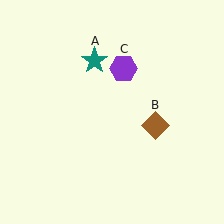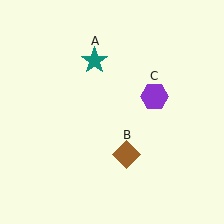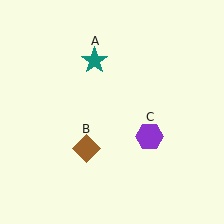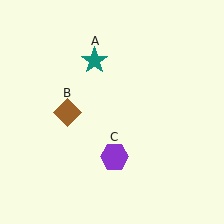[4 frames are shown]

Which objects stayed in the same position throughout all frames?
Teal star (object A) remained stationary.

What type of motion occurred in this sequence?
The brown diamond (object B), purple hexagon (object C) rotated clockwise around the center of the scene.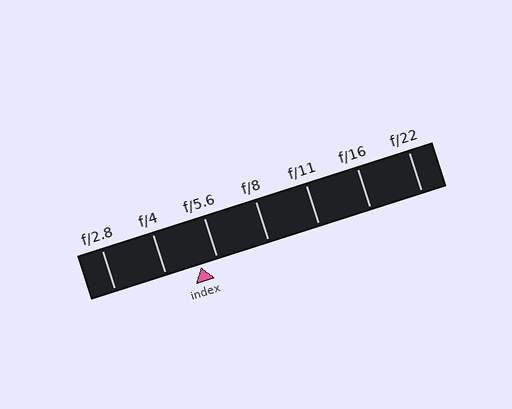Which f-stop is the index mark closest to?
The index mark is closest to f/5.6.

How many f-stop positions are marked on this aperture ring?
There are 7 f-stop positions marked.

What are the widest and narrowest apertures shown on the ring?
The widest aperture shown is f/2.8 and the narrowest is f/22.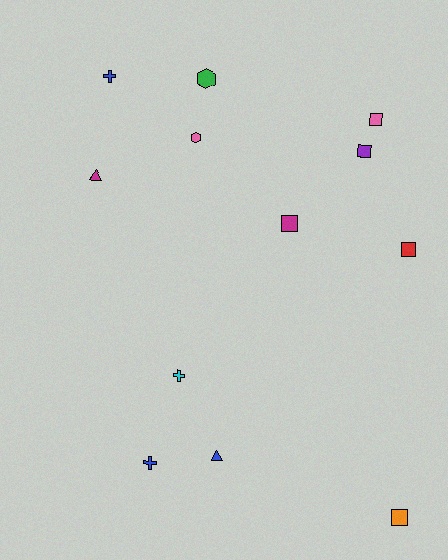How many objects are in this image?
There are 12 objects.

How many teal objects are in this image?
There are no teal objects.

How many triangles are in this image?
There are 2 triangles.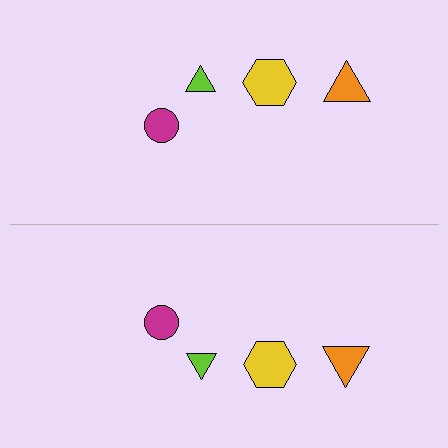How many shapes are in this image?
There are 8 shapes in this image.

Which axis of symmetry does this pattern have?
The pattern has a horizontal axis of symmetry running through the center of the image.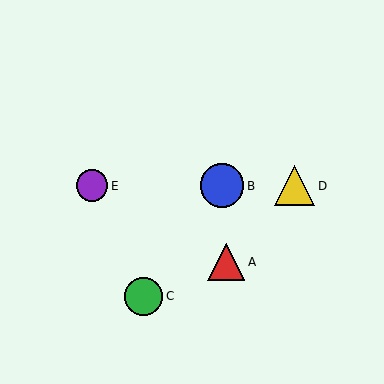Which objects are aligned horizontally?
Objects B, D, E are aligned horizontally.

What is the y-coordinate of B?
Object B is at y≈186.